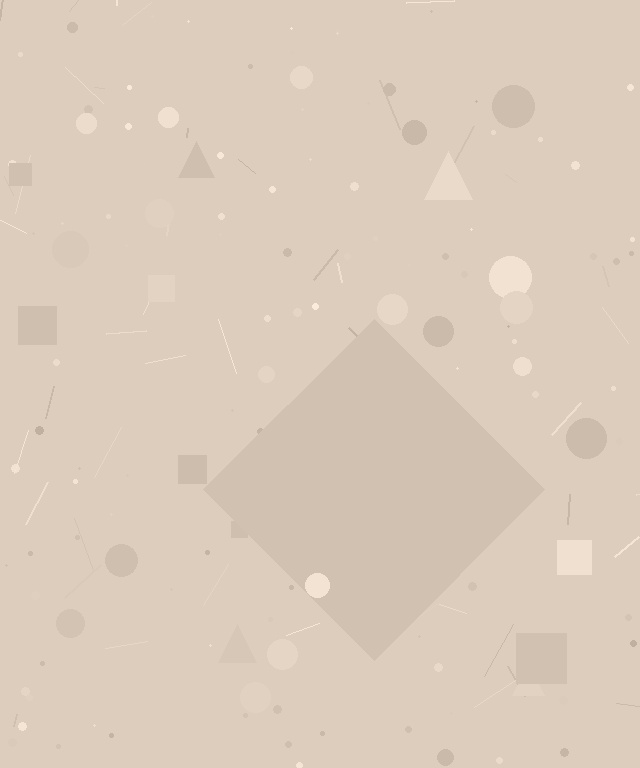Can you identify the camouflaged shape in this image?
The camouflaged shape is a diamond.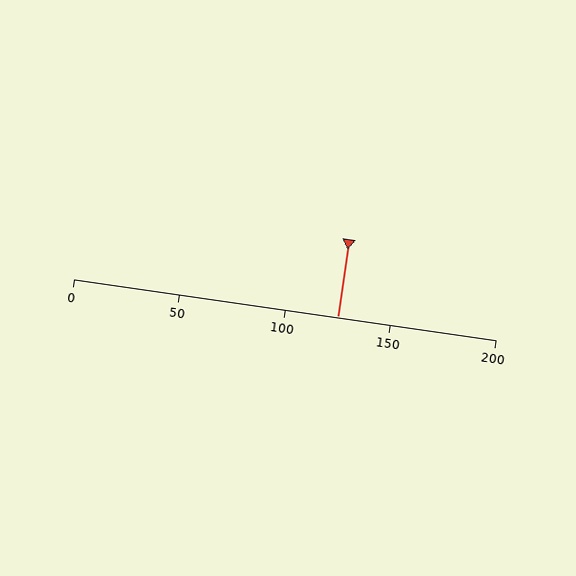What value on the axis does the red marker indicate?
The marker indicates approximately 125.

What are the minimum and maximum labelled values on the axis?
The axis runs from 0 to 200.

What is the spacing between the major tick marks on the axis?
The major ticks are spaced 50 apart.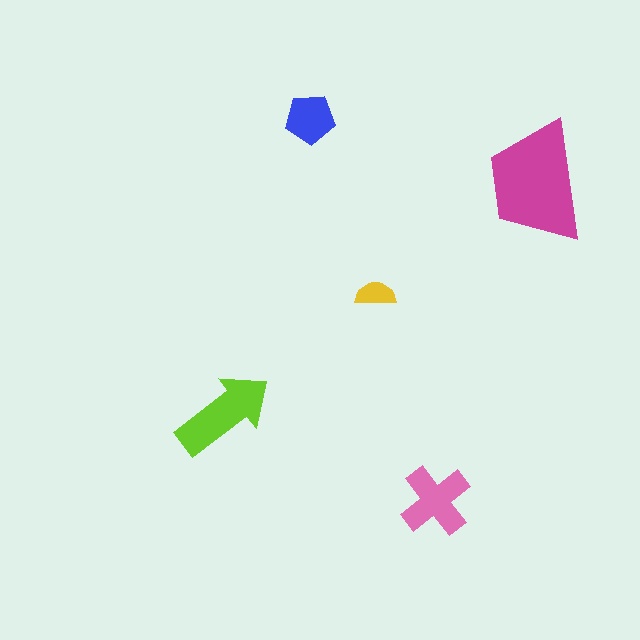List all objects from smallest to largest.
The yellow semicircle, the blue pentagon, the pink cross, the lime arrow, the magenta trapezoid.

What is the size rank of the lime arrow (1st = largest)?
2nd.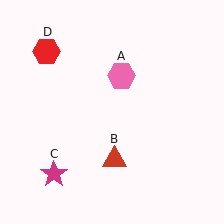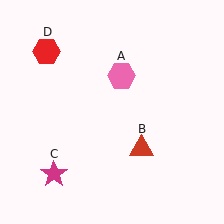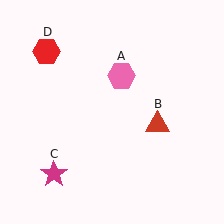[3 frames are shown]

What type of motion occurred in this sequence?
The red triangle (object B) rotated counterclockwise around the center of the scene.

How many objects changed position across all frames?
1 object changed position: red triangle (object B).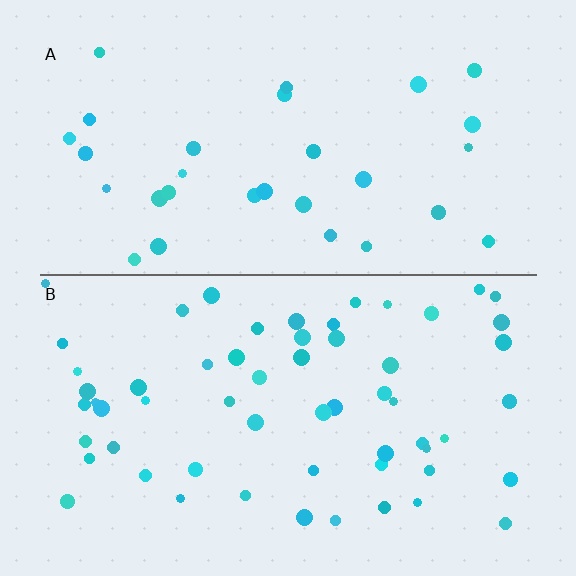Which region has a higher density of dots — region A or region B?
B (the bottom).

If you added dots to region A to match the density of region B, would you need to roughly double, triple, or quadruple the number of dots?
Approximately double.